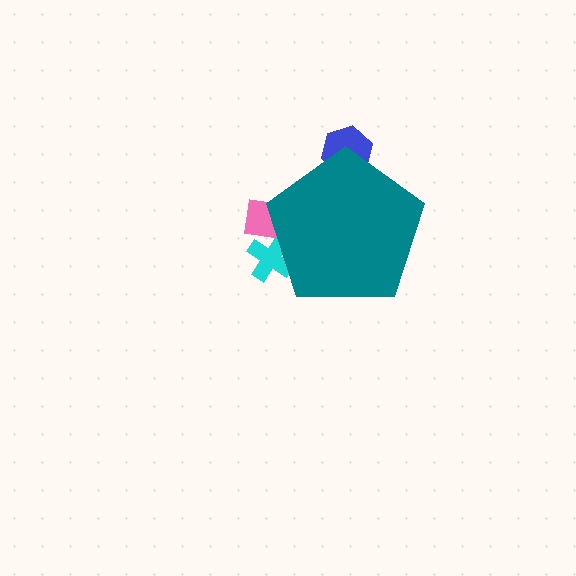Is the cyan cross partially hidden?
Yes, the cyan cross is partially hidden behind the teal pentagon.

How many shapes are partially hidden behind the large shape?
3 shapes are partially hidden.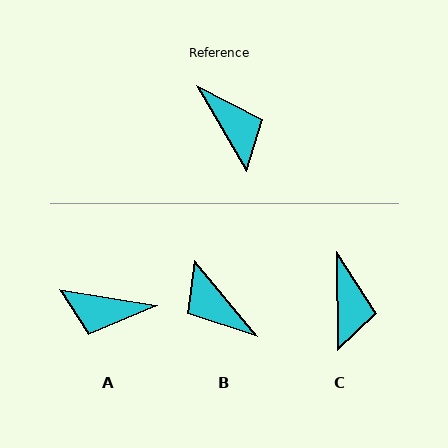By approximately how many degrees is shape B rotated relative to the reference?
Approximately 170 degrees clockwise.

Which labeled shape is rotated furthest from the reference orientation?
B, about 170 degrees away.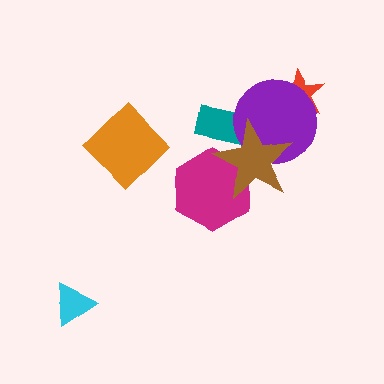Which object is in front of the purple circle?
The brown star is in front of the purple circle.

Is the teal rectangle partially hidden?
Yes, it is partially covered by another shape.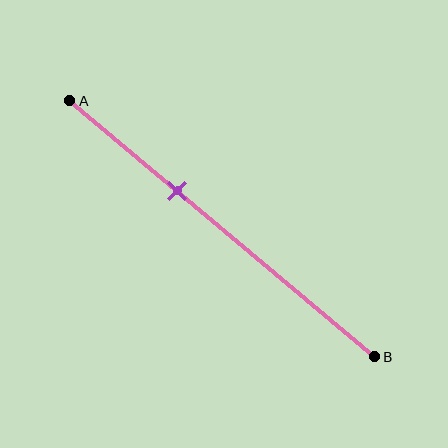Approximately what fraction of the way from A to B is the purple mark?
The purple mark is approximately 35% of the way from A to B.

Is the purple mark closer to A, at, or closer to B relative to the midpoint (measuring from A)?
The purple mark is closer to point A than the midpoint of segment AB.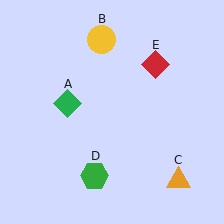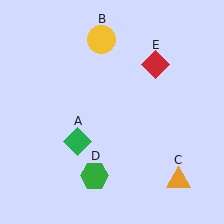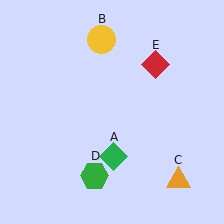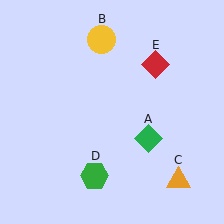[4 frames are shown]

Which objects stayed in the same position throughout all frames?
Yellow circle (object B) and orange triangle (object C) and green hexagon (object D) and red diamond (object E) remained stationary.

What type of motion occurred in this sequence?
The green diamond (object A) rotated counterclockwise around the center of the scene.